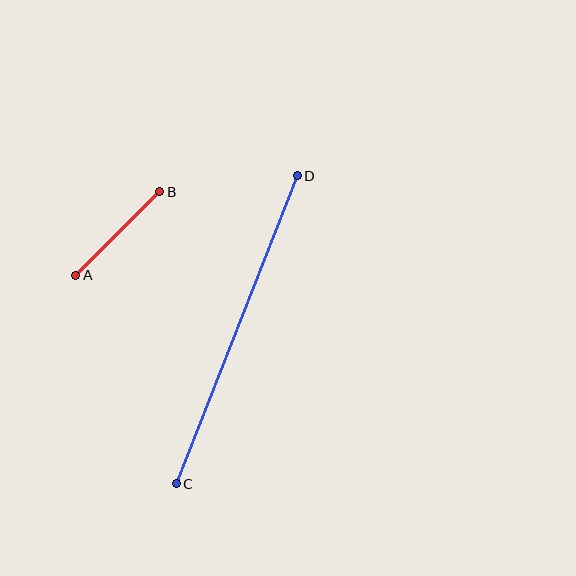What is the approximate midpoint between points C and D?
The midpoint is at approximately (237, 330) pixels.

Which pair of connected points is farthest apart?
Points C and D are farthest apart.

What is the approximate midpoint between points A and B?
The midpoint is at approximately (118, 234) pixels.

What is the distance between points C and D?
The distance is approximately 331 pixels.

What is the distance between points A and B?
The distance is approximately 118 pixels.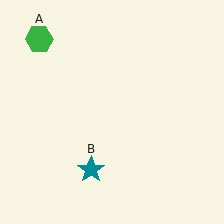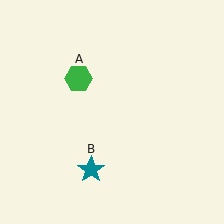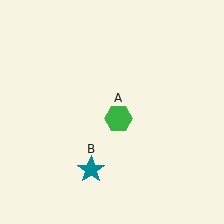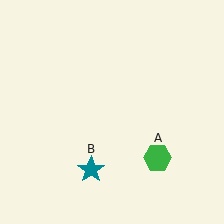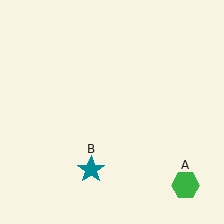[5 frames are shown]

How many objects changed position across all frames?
1 object changed position: green hexagon (object A).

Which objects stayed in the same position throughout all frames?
Teal star (object B) remained stationary.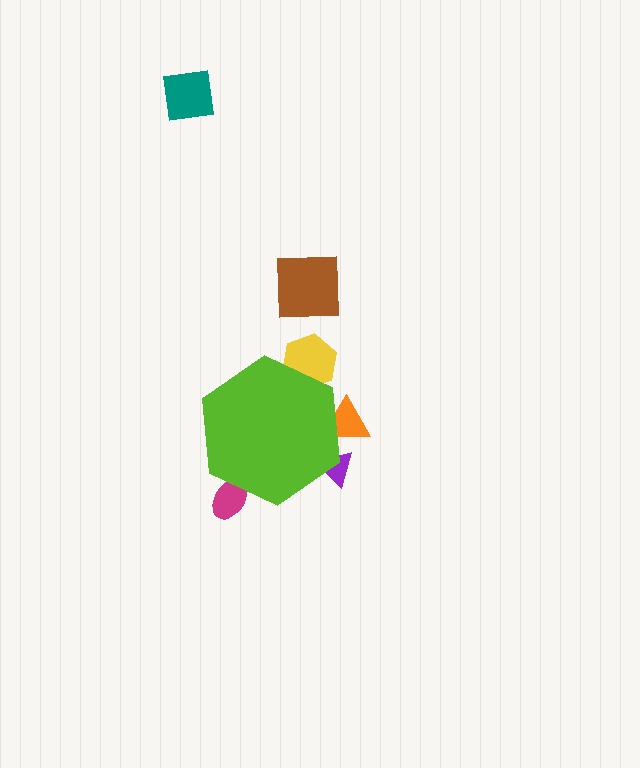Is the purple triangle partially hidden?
Yes, the purple triangle is partially hidden behind the lime hexagon.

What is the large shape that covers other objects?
A lime hexagon.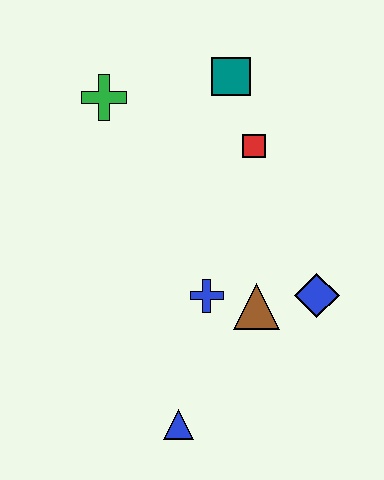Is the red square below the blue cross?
No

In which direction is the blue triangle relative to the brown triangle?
The blue triangle is below the brown triangle.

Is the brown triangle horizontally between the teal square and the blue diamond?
Yes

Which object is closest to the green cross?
The teal square is closest to the green cross.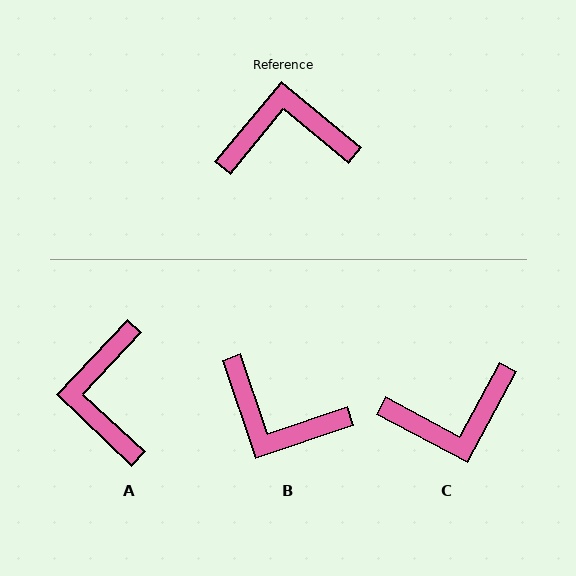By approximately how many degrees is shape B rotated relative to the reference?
Approximately 148 degrees counter-clockwise.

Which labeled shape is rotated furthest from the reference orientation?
C, about 168 degrees away.